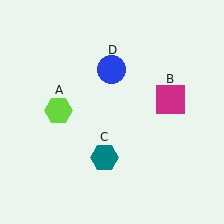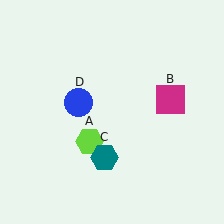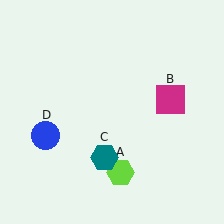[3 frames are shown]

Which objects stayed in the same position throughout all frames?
Magenta square (object B) and teal hexagon (object C) remained stationary.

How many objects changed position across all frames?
2 objects changed position: lime hexagon (object A), blue circle (object D).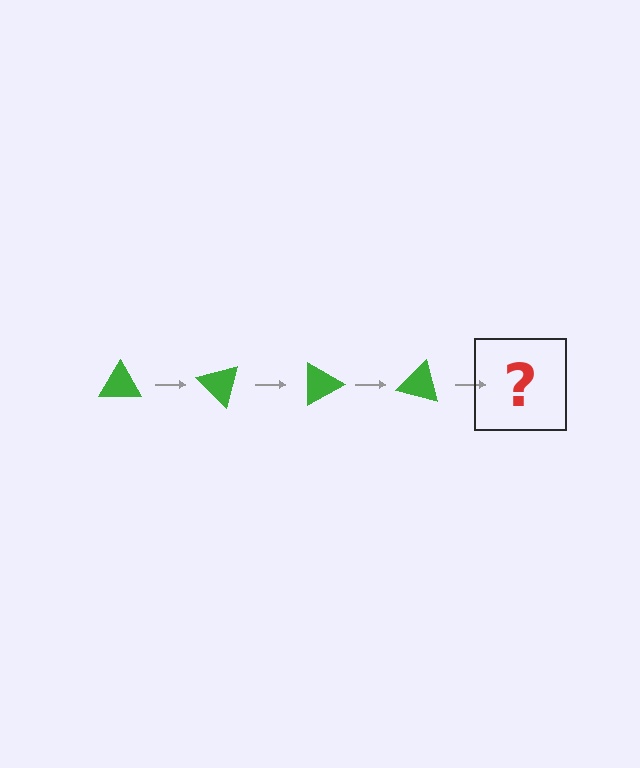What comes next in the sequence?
The next element should be a green triangle rotated 180 degrees.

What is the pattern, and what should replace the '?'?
The pattern is that the triangle rotates 45 degrees each step. The '?' should be a green triangle rotated 180 degrees.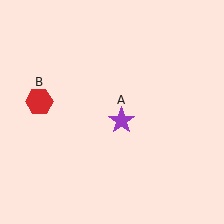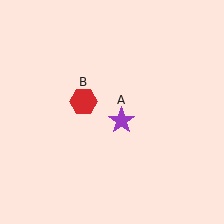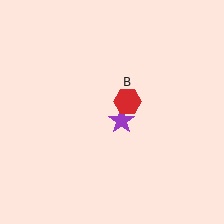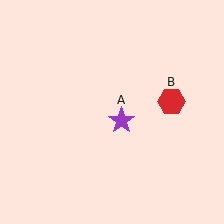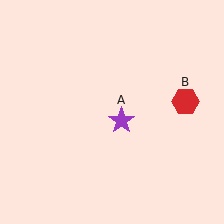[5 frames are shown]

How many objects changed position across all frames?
1 object changed position: red hexagon (object B).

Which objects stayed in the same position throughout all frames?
Purple star (object A) remained stationary.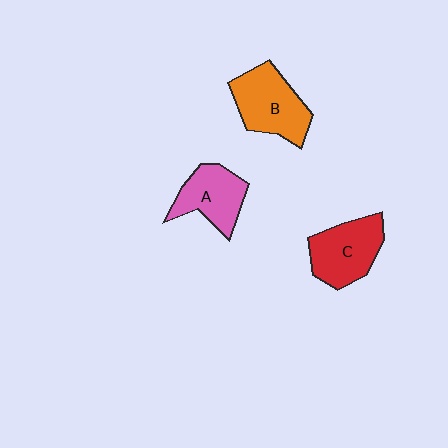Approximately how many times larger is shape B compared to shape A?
Approximately 1.2 times.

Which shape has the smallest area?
Shape A (pink).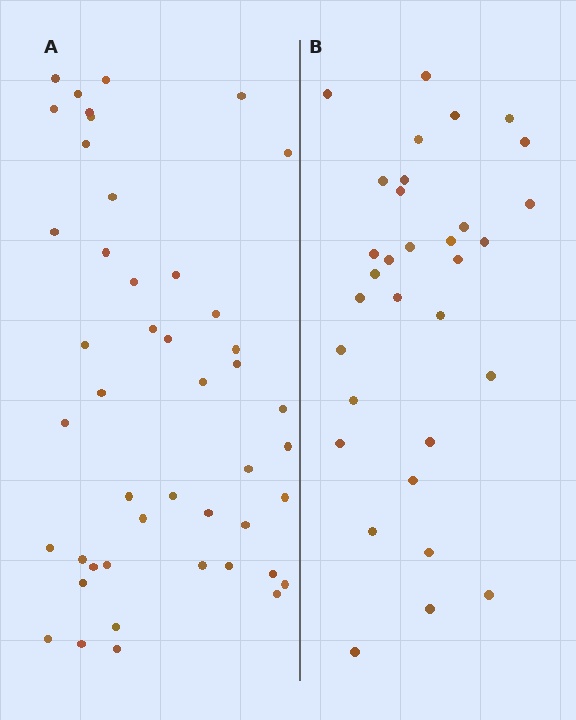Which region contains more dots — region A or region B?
Region A (the left region) has more dots.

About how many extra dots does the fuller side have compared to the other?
Region A has approximately 15 more dots than region B.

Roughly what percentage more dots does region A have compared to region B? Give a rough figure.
About 45% more.